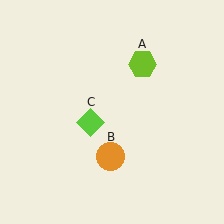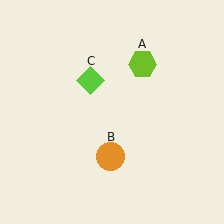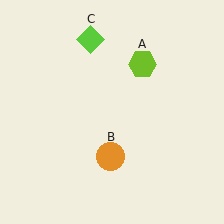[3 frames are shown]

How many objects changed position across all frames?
1 object changed position: lime diamond (object C).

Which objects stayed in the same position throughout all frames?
Lime hexagon (object A) and orange circle (object B) remained stationary.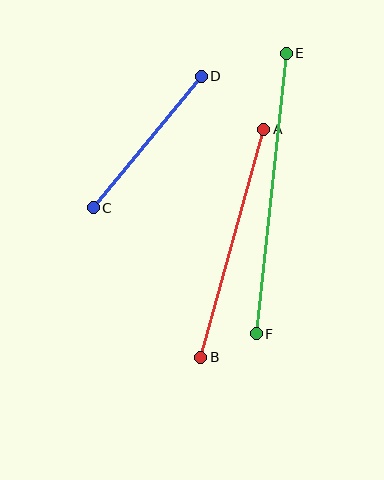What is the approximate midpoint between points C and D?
The midpoint is at approximately (147, 142) pixels.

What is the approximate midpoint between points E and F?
The midpoint is at approximately (271, 193) pixels.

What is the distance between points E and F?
The distance is approximately 282 pixels.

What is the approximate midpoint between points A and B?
The midpoint is at approximately (232, 243) pixels.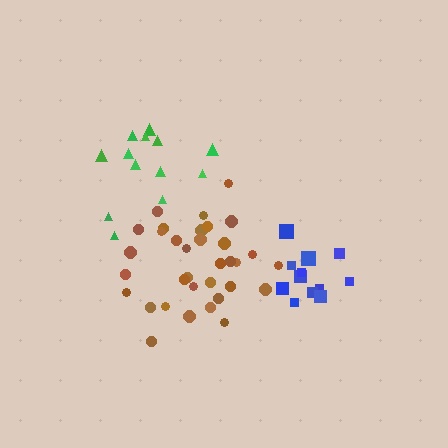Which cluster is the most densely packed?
Brown.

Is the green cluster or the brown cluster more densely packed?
Brown.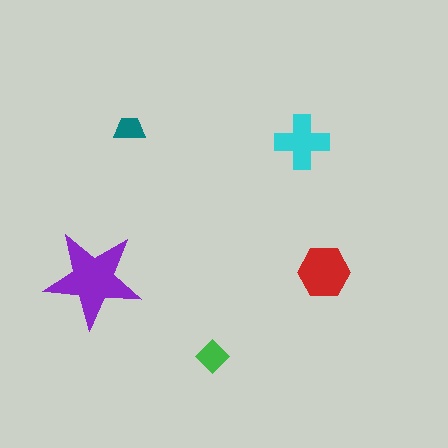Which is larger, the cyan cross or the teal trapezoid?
The cyan cross.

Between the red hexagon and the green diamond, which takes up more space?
The red hexagon.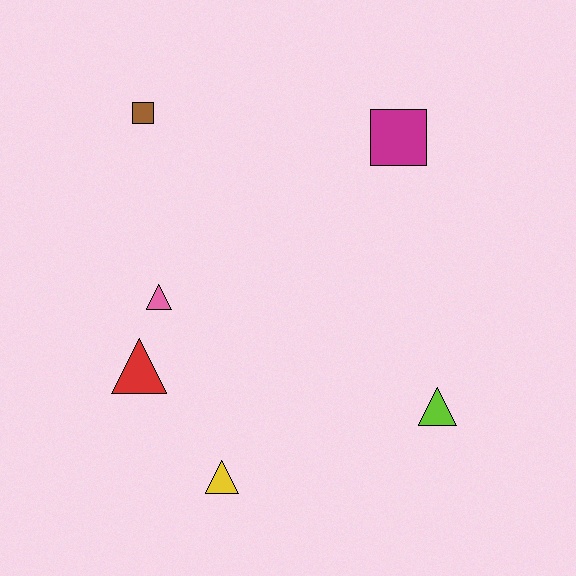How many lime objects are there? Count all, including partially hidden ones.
There is 1 lime object.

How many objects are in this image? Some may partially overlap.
There are 6 objects.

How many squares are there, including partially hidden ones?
There are 2 squares.